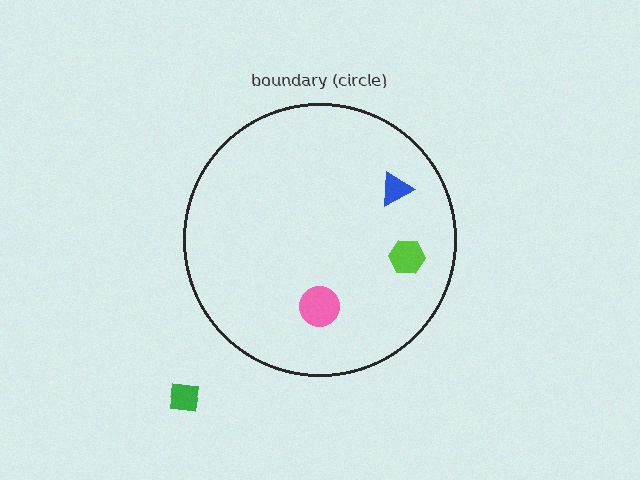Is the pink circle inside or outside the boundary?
Inside.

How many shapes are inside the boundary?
3 inside, 1 outside.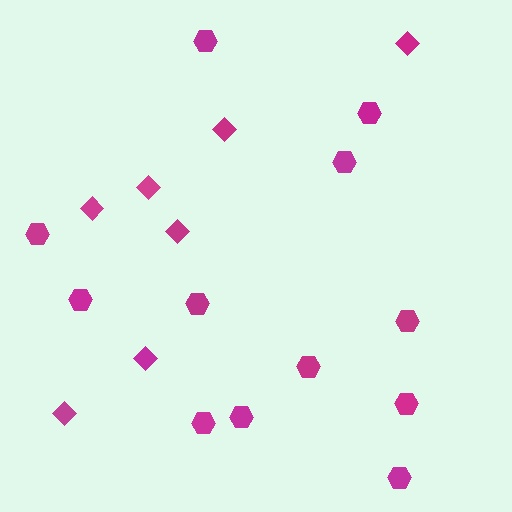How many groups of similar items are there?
There are 2 groups: one group of hexagons (12) and one group of diamonds (7).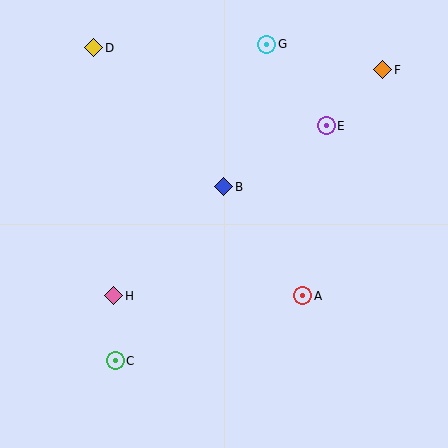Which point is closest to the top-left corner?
Point D is closest to the top-left corner.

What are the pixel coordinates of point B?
Point B is at (224, 187).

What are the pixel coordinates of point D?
Point D is at (94, 48).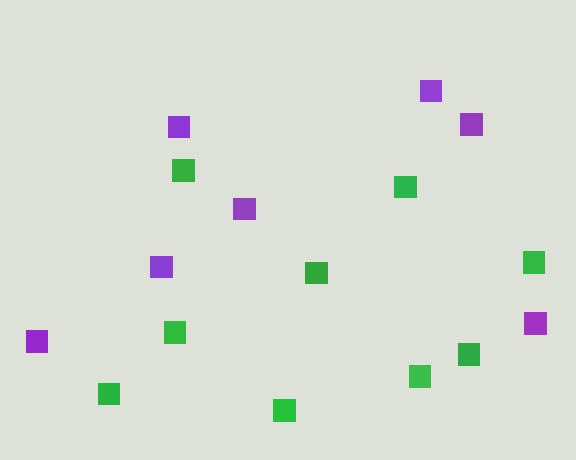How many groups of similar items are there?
There are 2 groups: one group of green squares (9) and one group of purple squares (7).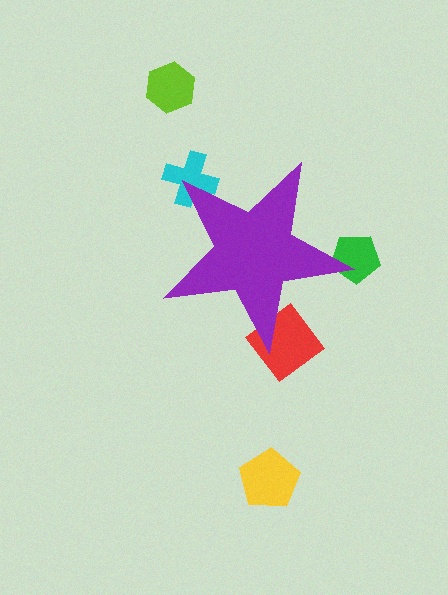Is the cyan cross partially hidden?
Yes, the cyan cross is partially hidden behind the purple star.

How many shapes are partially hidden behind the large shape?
4 shapes are partially hidden.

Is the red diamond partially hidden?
Yes, the red diamond is partially hidden behind the purple star.